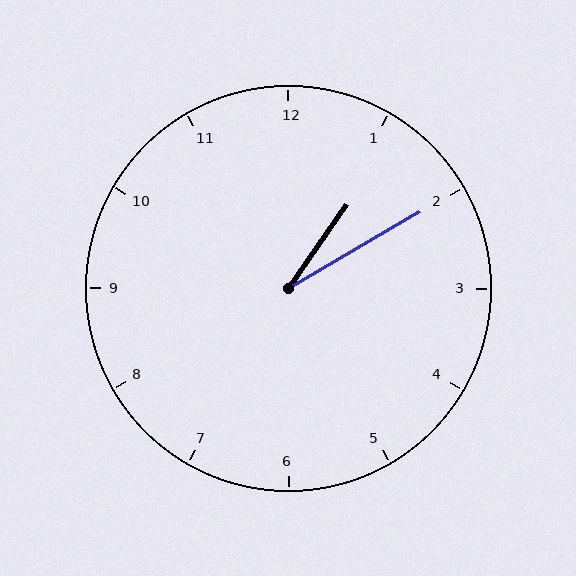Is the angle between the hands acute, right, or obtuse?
It is acute.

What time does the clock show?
1:10.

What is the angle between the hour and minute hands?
Approximately 25 degrees.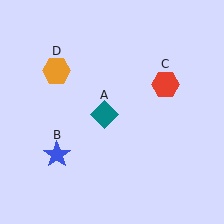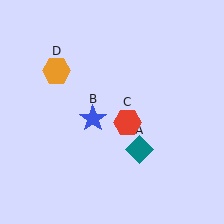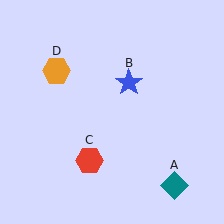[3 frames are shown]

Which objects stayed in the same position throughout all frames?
Orange hexagon (object D) remained stationary.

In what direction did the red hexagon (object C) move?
The red hexagon (object C) moved down and to the left.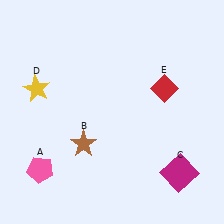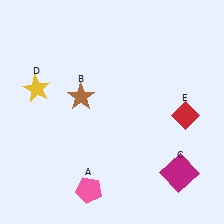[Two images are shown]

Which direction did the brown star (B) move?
The brown star (B) moved up.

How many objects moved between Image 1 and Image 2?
3 objects moved between the two images.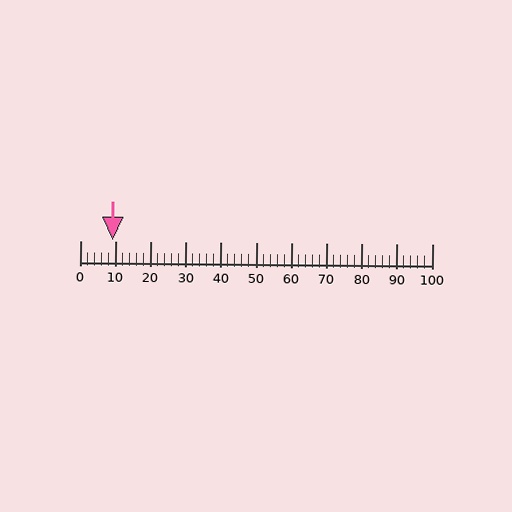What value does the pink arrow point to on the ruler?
The pink arrow points to approximately 9.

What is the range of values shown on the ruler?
The ruler shows values from 0 to 100.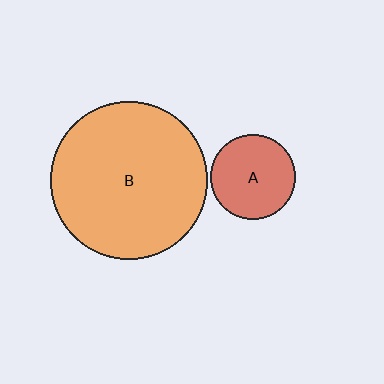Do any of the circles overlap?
No, none of the circles overlap.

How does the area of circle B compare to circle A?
Approximately 3.4 times.